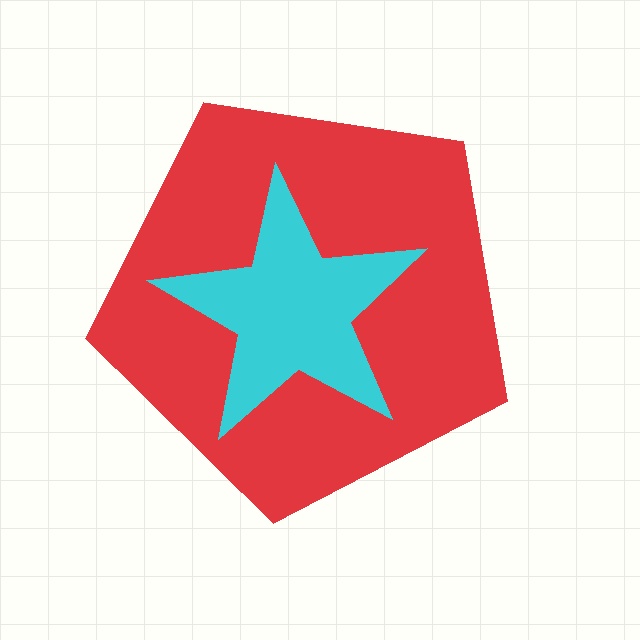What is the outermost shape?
The red pentagon.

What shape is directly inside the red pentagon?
The cyan star.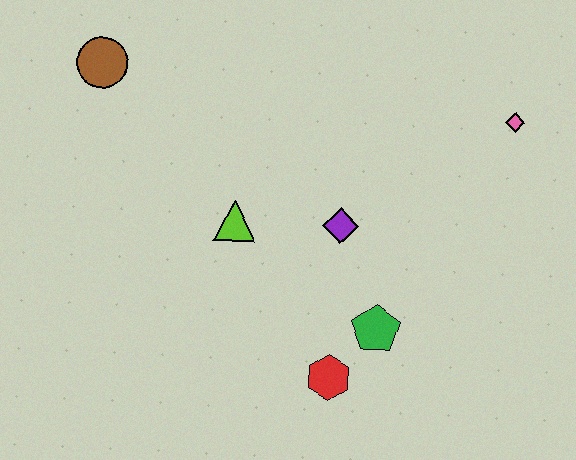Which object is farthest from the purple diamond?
The brown circle is farthest from the purple diamond.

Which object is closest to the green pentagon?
The red hexagon is closest to the green pentagon.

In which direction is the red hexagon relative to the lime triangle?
The red hexagon is below the lime triangle.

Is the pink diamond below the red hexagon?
No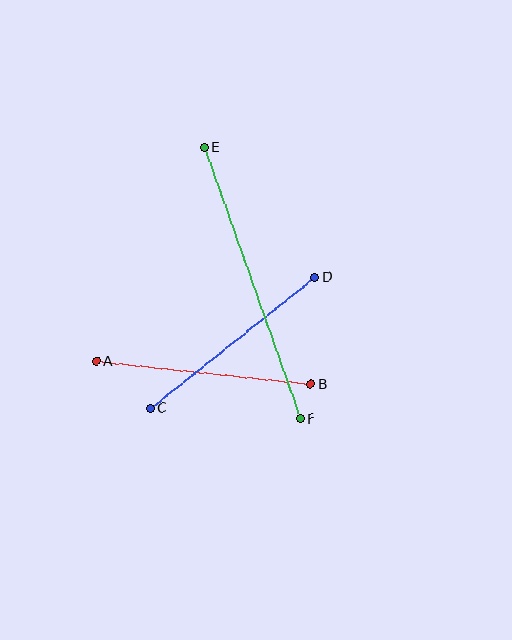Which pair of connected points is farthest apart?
Points E and F are farthest apart.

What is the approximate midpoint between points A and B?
The midpoint is at approximately (204, 373) pixels.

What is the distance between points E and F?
The distance is approximately 288 pixels.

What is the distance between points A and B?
The distance is approximately 216 pixels.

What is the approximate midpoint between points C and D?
The midpoint is at approximately (233, 343) pixels.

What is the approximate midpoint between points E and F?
The midpoint is at approximately (252, 283) pixels.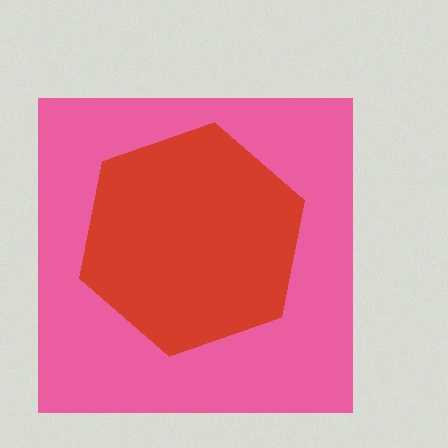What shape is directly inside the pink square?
The red hexagon.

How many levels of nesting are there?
2.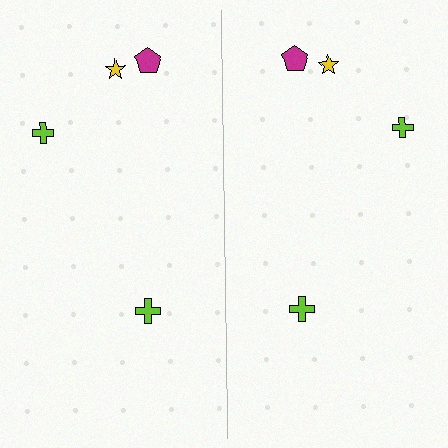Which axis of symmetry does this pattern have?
The pattern has a vertical axis of symmetry running through the center of the image.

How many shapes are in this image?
There are 8 shapes in this image.